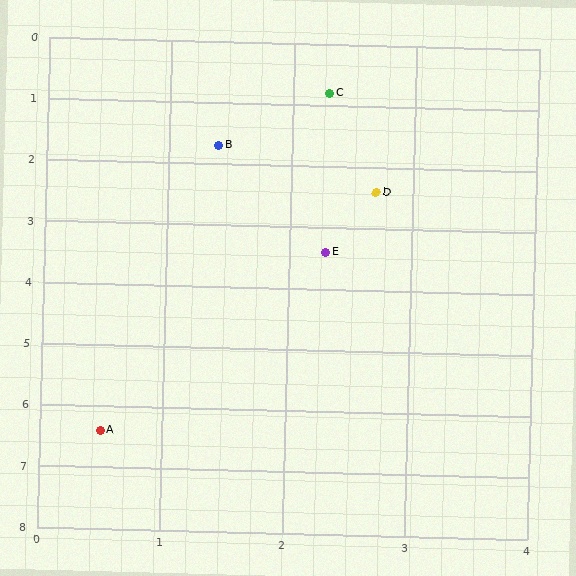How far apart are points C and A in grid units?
Points C and A are about 5.9 grid units apart.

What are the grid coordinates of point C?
Point C is at approximately (2.3, 0.8).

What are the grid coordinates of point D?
Point D is at approximately (2.7, 2.4).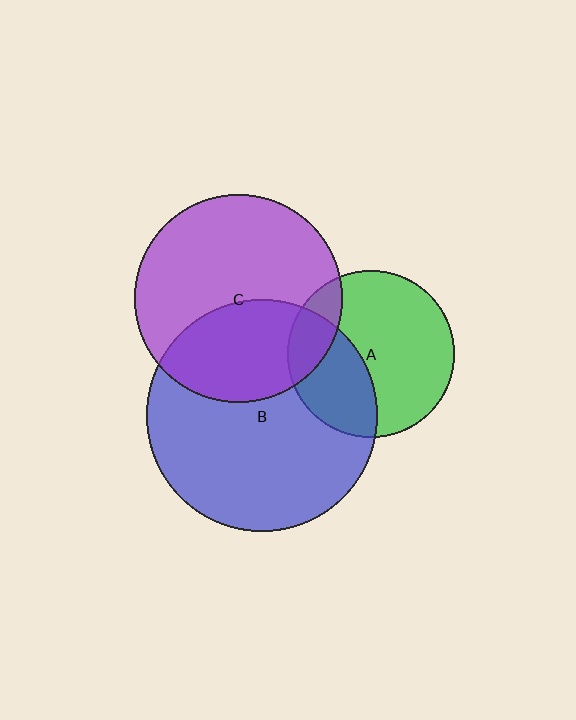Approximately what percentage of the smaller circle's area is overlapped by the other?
Approximately 40%.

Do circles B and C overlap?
Yes.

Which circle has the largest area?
Circle B (blue).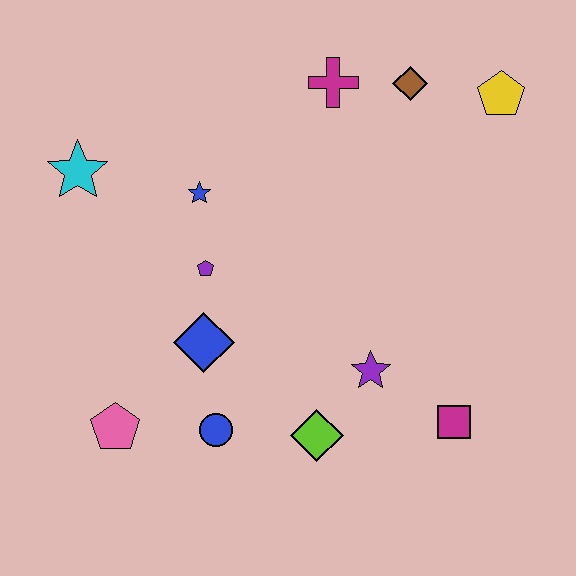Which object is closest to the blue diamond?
The purple pentagon is closest to the blue diamond.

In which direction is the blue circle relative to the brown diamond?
The blue circle is below the brown diamond.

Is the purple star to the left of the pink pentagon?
No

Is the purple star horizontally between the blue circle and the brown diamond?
Yes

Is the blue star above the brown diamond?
No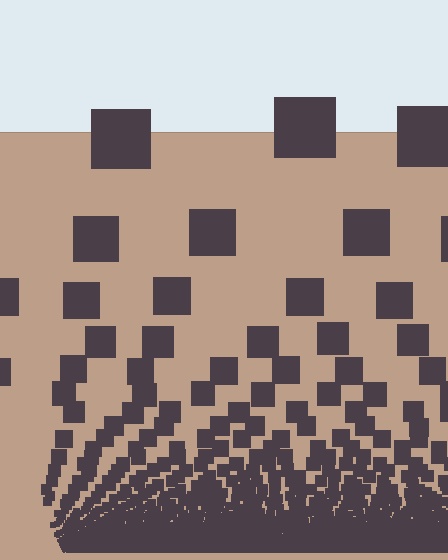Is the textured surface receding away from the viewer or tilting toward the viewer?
The surface appears to tilt toward the viewer. Texture elements get larger and sparser toward the top.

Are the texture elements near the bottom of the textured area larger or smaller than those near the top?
Smaller. The gradient is inverted — elements near the bottom are smaller and denser.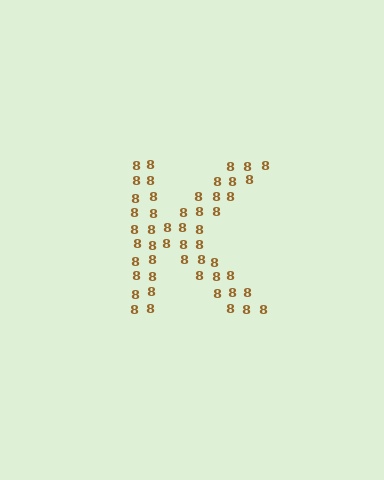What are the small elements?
The small elements are digit 8's.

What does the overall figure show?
The overall figure shows the letter K.